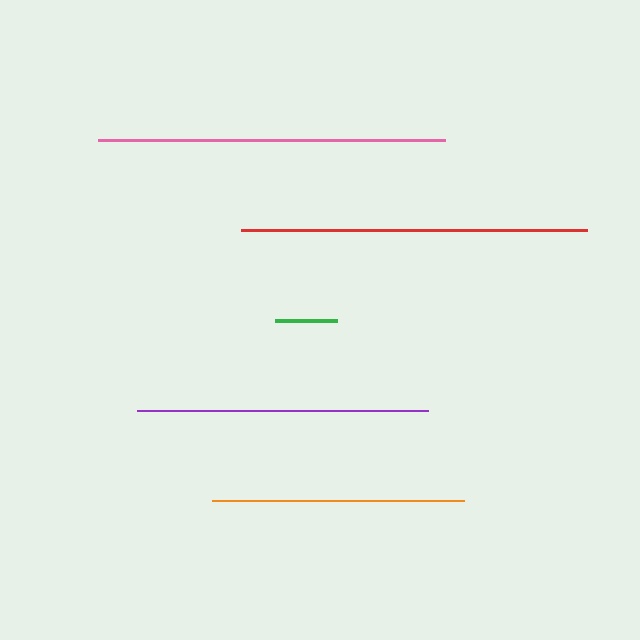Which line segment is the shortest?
The green line is the shortest at approximately 62 pixels.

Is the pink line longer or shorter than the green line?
The pink line is longer than the green line.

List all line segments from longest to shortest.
From longest to shortest: pink, red, purple, orange, green.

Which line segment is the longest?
The pink line is the longest at approximately 347 pixels.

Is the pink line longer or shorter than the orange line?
The pink line is longer than the orange line.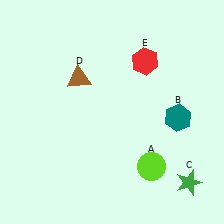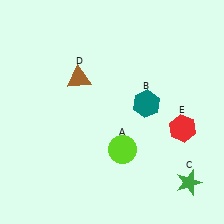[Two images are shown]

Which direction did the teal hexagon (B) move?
The teal hexagon (B) moved left.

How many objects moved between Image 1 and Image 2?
3 objects moved between the two images.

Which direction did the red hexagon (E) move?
The red hexagon (E) moved down.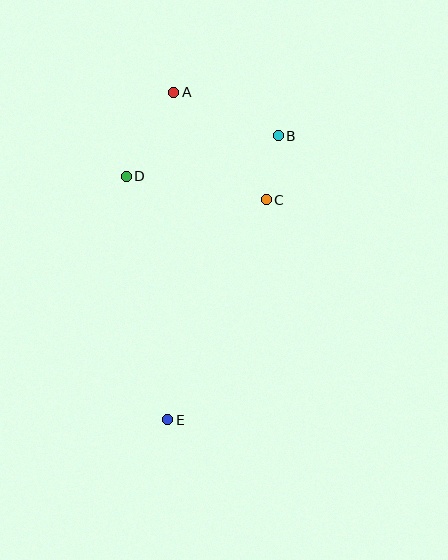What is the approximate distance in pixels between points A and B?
The distance between A and B is approximately 113 pixels.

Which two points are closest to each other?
Points B and C are closest to each other.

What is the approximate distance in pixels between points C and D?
The distance between C and D is approximately 142 pixels.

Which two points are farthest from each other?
Points A and E are farthest from each other.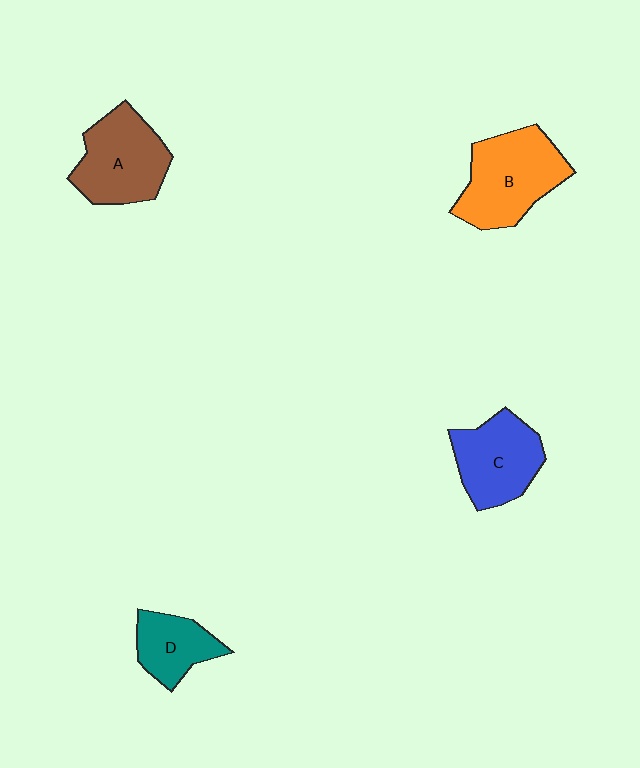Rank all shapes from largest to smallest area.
From largest to smallest: B (orange), A (brown), C (blue), D (teal).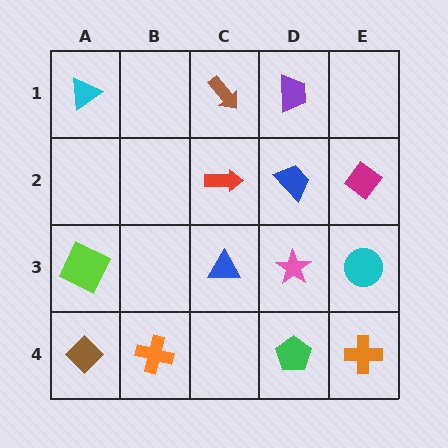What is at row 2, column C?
A red arrow.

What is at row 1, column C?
A brown arrow.